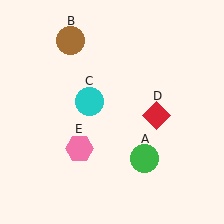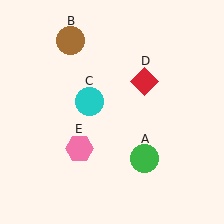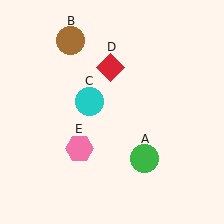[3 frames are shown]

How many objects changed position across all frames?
1 object changed position: red diamond (object D).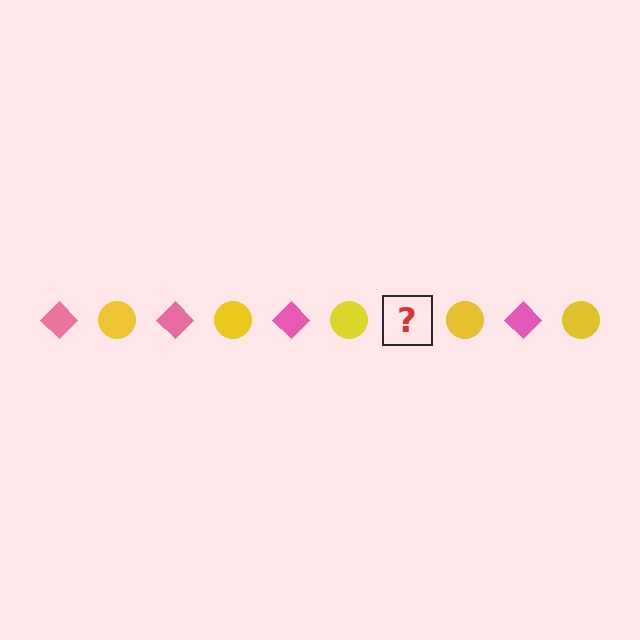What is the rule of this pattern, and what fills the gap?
The rule is that the pattern alternates between pink diamond and yellow circle. The gap should be filled with a pink diamond.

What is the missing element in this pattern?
The missing element is a pink diamond.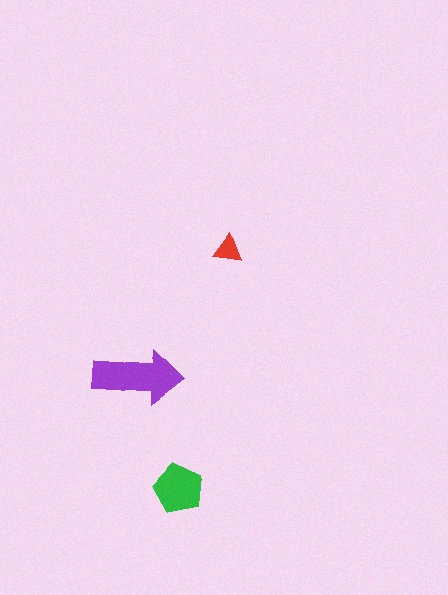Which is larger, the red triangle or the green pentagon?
The green pentagon.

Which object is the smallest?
The red triangle.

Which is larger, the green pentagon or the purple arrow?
The purple arrow.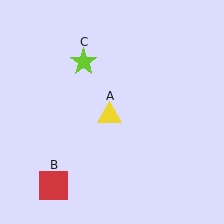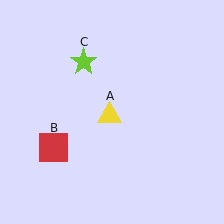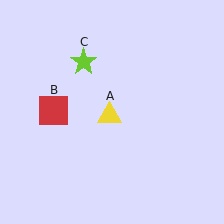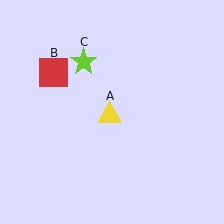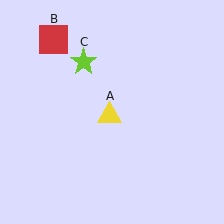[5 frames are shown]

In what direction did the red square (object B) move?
The red square (object B) moved up.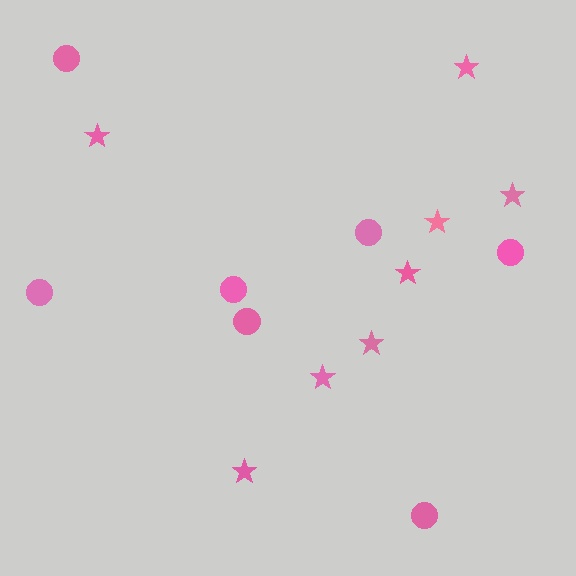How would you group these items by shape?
There are 2 groups: one group of stars (8) and one group of circles (7).